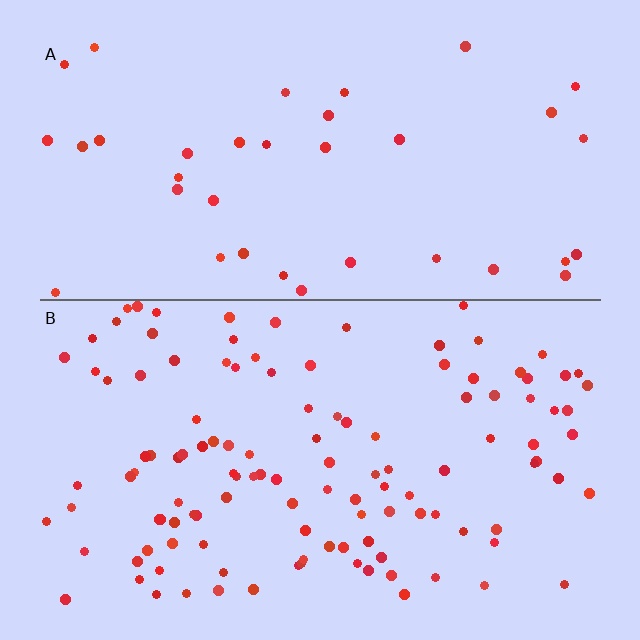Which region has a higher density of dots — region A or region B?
B (the bottom).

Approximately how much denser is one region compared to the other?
Approximately 3.3× — region B over region A.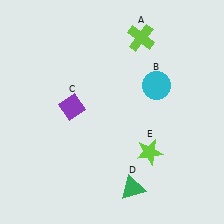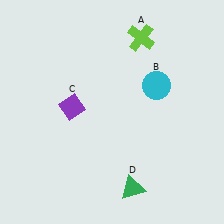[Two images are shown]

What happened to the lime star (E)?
The lime star (E) was removed in Image 2. It was in the bottom-right area of Image 1.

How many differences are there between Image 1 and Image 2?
There is 1 difference between the two images.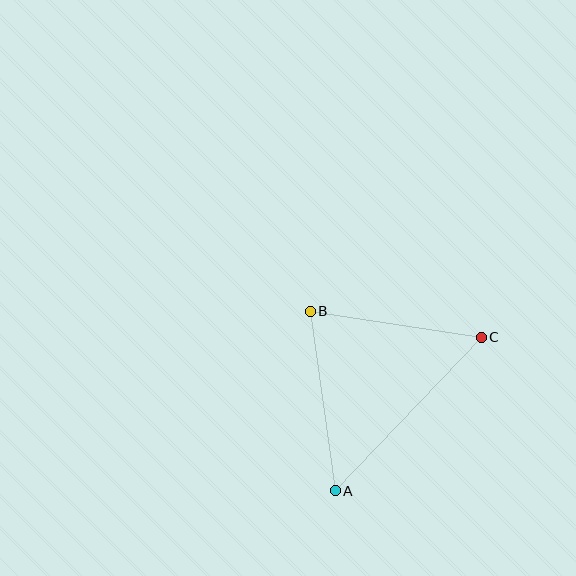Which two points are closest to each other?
Points B and C are closest to each other.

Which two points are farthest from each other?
Points A and C are farthest from each other.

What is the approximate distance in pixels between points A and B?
The distance between A and B is approximately 182 pixels.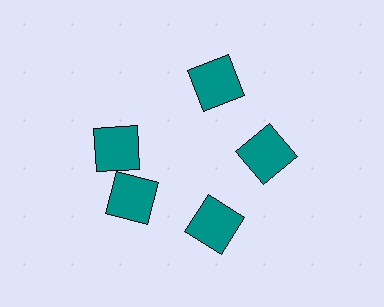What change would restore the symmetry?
The symmetry would be restored by rotating it back into even spacing with its neighbors so that all 5 squares sit at equal angles and equal distance from the center.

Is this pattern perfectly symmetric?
No. The 5 teal squares are arranged in a ring, but one element near the 10 o'clock position is rotated out of alignment along the ring, breaking the 5-fold rotational symmetry.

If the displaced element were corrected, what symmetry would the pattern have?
It would have 5-fold rotational symmetry — the pattern would map onto itself every 72 degrees.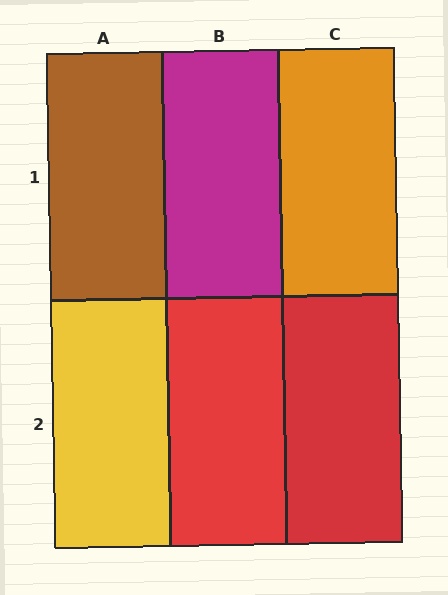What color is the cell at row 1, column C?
Orange.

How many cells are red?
2 cells are red.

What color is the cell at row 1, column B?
Magenta.